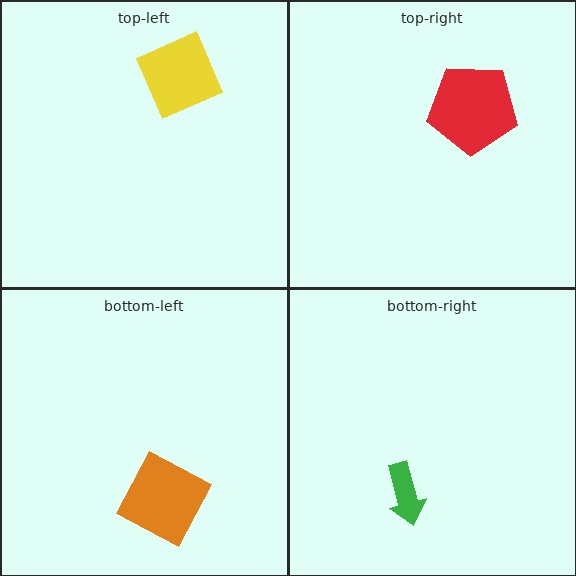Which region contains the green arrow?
The bottom-right region.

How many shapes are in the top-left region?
1.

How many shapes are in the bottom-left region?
1.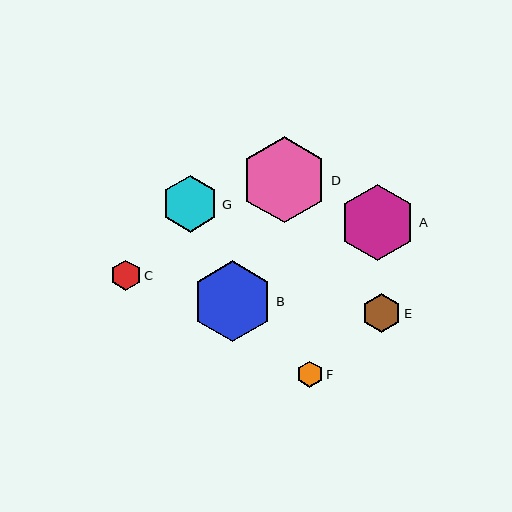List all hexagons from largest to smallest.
From largest to smallest: D, B, A, G, E, C, F.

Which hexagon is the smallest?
Hexagon F is the smallest with a size of approximately 26 pixels.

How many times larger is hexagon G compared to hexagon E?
Hexagon G is approximately 1.5 times the size of hexagon E.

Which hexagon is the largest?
Hexagon D is the largest with a size of approximately 86 pixels.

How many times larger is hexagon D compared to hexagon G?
Hexagon D is approximately 1.5 times the size of hexagon G.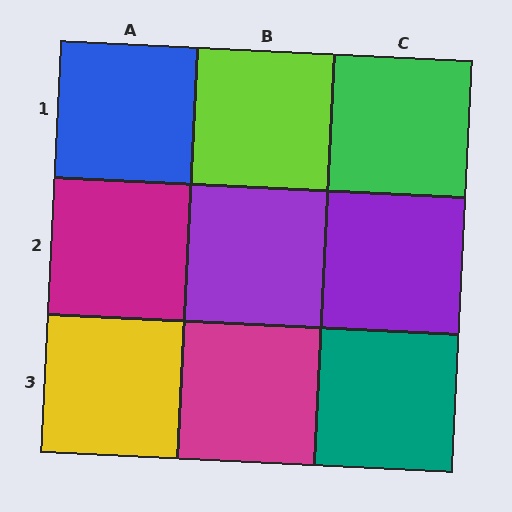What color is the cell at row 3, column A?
Yellow.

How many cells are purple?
2 cells are purple.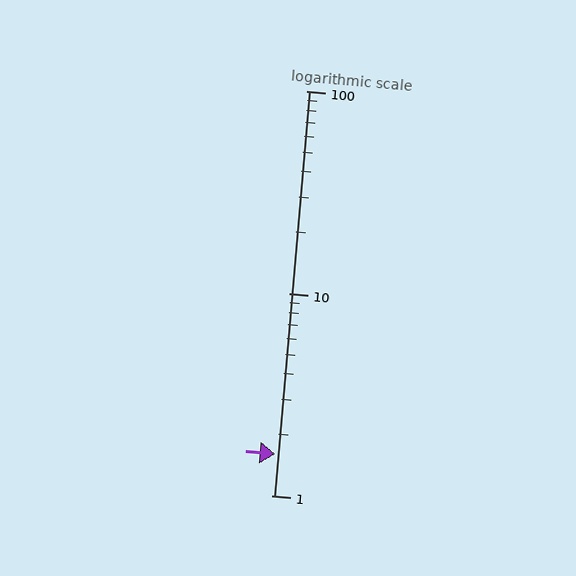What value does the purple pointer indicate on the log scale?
The pointer indicates approximately 1.6.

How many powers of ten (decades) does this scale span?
The scale spans 2 decades, from 1 to 100.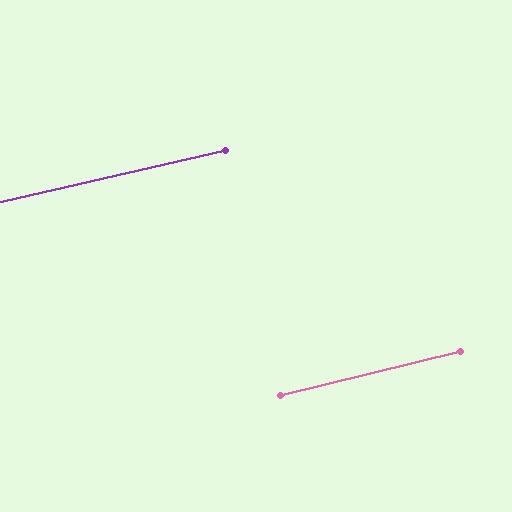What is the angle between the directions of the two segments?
Approximately 1 degree.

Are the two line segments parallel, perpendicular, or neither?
Parallel — their directions differ by only 0.9°.